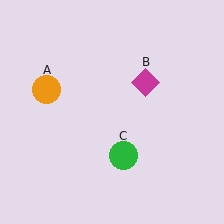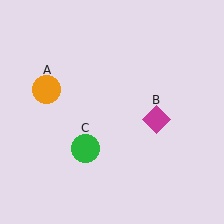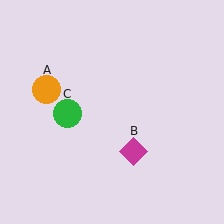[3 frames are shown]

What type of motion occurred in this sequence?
The magenta diamond (object B), green circle (object C) rotated clockwise around the center of the scene.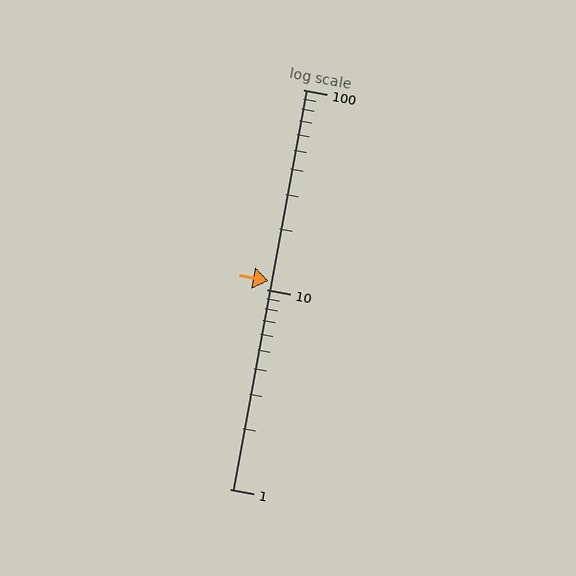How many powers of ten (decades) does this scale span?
The scale spans 2 decades, from 1 to 100.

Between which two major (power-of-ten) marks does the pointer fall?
The pointer is between 10 and 100.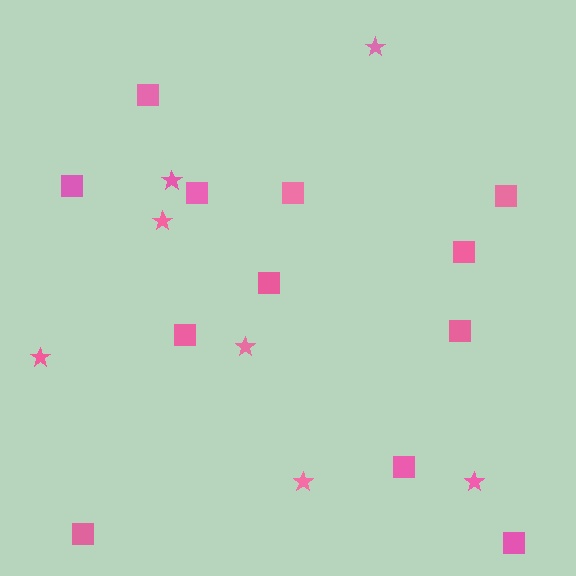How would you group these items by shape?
There are 2 groups: one group of squares (12) and one group of stars (7).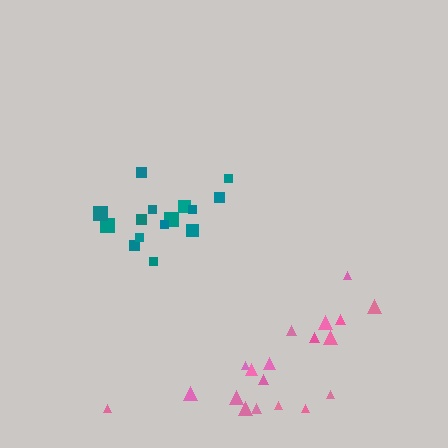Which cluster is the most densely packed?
Teal.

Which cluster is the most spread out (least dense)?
Pink.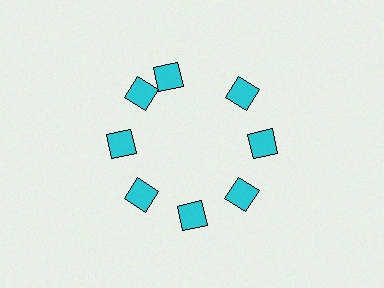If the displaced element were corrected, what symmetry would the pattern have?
It would have 8-fold rotational symmetry — the pattern would map onto itself every 45 degrees.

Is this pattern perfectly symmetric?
No. The 8 cyan diamonds are arranged in a ring, but one element near the 12 o'clock position is rotated out of alignment along the ring, breaking the 8-fold rotational symmetry.